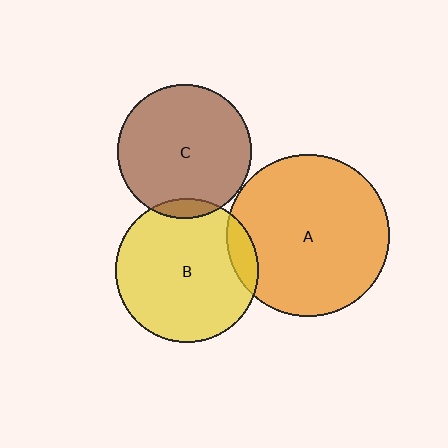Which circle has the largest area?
Circle A (orange).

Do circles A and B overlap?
Yes.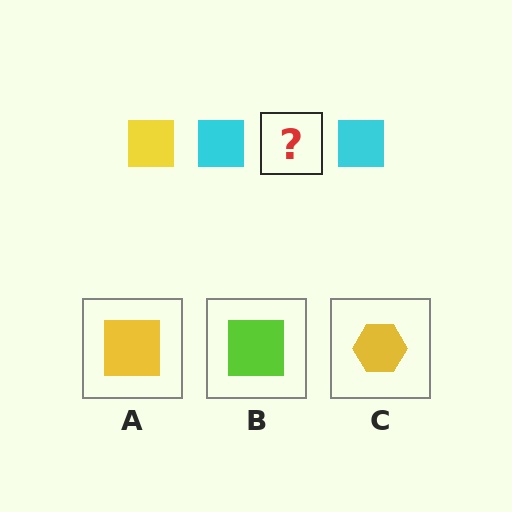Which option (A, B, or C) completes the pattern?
A.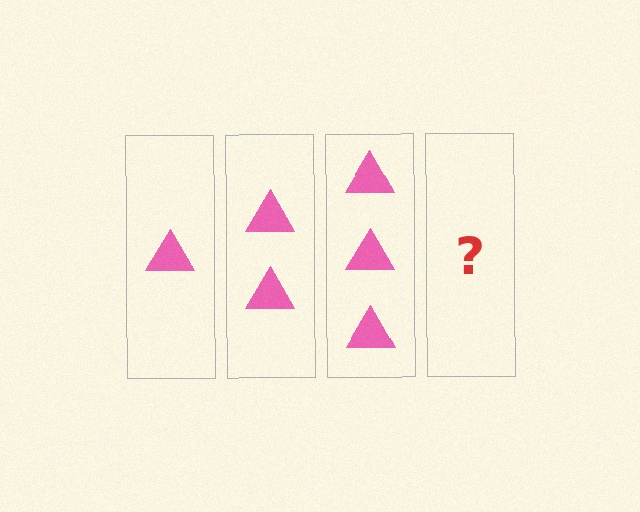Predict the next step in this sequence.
The next step is 4 triangles.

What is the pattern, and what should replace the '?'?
The pattern is that each step adds one more triangle. The '?' should be 4 triangles.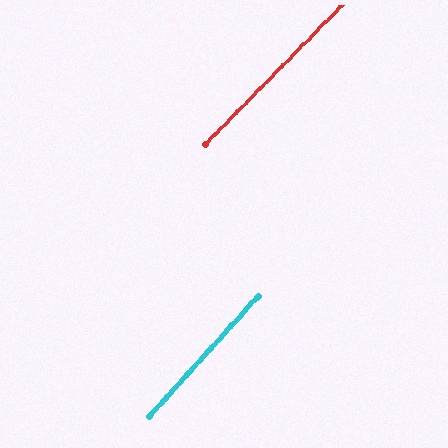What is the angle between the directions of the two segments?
Approximately 2 degrees.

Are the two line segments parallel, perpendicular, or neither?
Parallel — their directions differ by only 2.0°.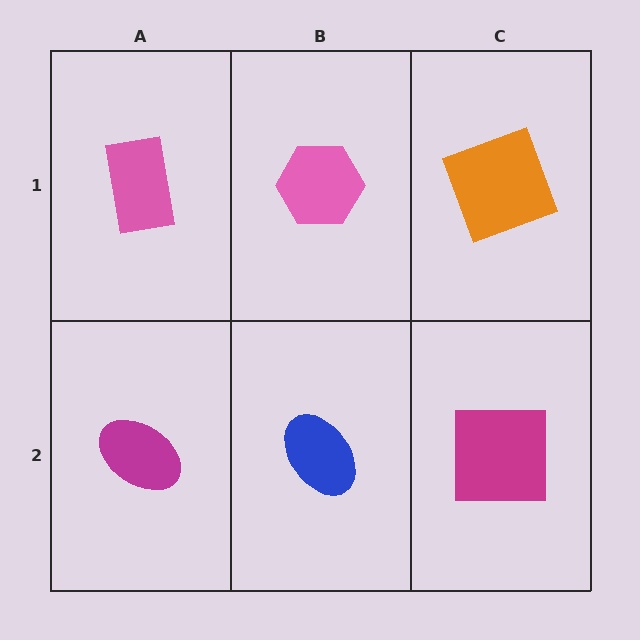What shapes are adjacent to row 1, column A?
A magenta ellipse (row 2, column A), a pink hexagon (row 1, column B).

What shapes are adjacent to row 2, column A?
A pink rectangle (row 1, column A), a blue ellipse (row 2, column B).